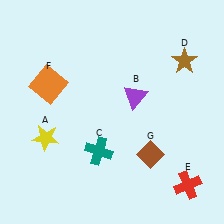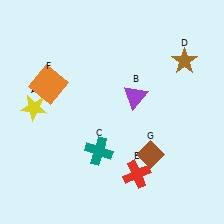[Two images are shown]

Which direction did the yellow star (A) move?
The yellow star (A) moved up.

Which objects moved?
The objects that moved are: the yellow star (A), the red cross (E).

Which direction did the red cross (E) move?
The red cross (E) moved left.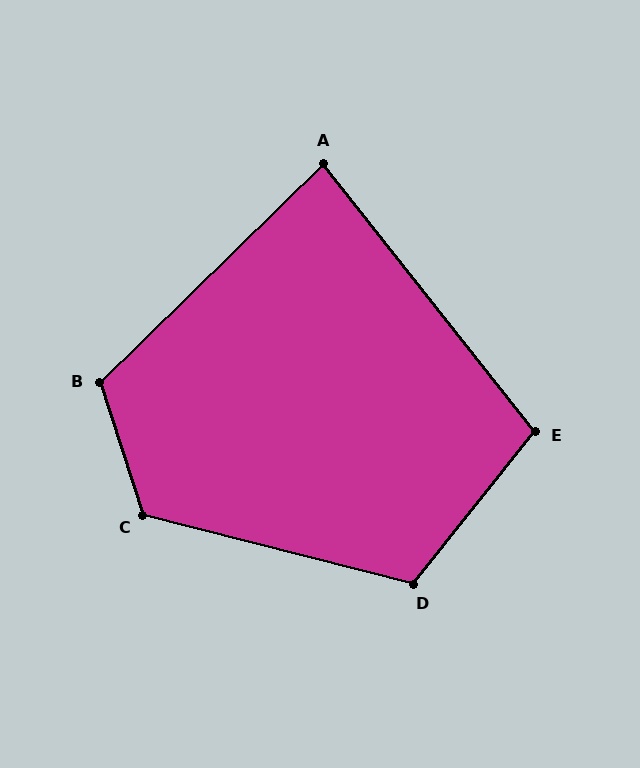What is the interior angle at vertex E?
Approximately 103 degrees (obtuse).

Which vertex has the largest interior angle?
C, at approximately 122 degrees.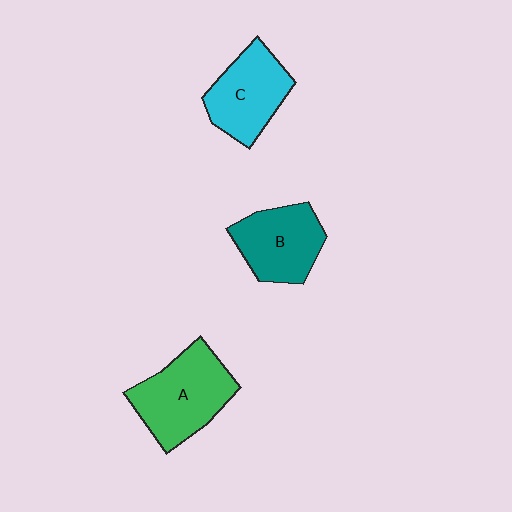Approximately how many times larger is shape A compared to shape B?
Approximately 1.2 times.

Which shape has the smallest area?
Shape B (teal).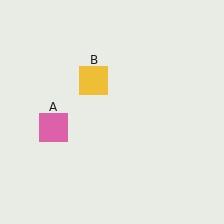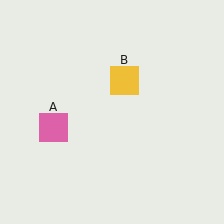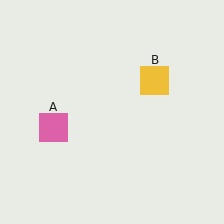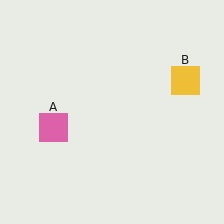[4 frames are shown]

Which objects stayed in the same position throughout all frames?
Pink square (object A) remained stationary.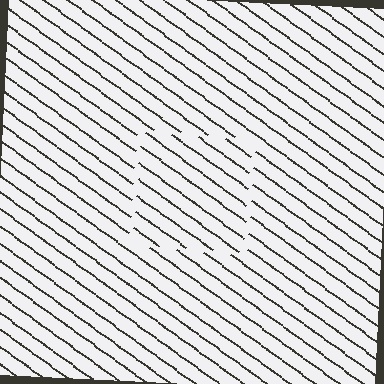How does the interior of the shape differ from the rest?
The interior of the shape contains the same grating, shifted by half a period — the contour is defined by the phase discontinuity where line-ends from the inner and outer gratings abut.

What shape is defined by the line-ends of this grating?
An illusory square. The interior of the shape contains the same grating, shifted by half a period — the contour is defined by the phase discontinuity where line-ends from the inner and outer gratings abut.